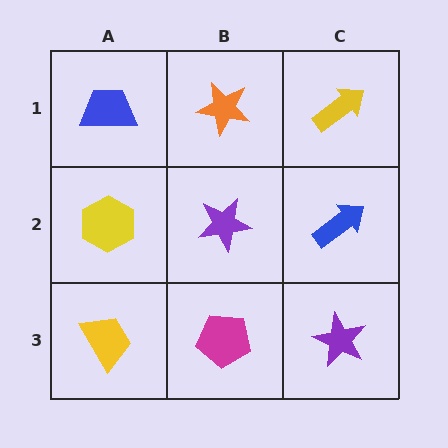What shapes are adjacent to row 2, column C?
A yellow arrow (row 1, column C), a purple star (row 3, column C), a purple star (row 2, column B).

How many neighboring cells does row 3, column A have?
2.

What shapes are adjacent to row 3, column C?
A blue arrow (row 2, column C), a magenta pentagon (row 3, column B).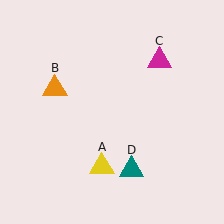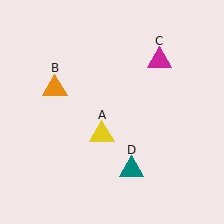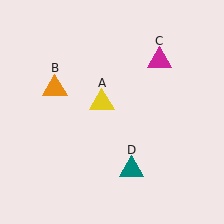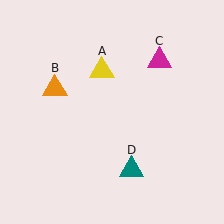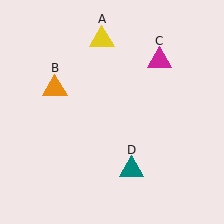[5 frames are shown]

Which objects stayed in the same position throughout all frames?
Orange triangle (object B) and magenta triangle (object C) and teal triangle (object D) remained stationary.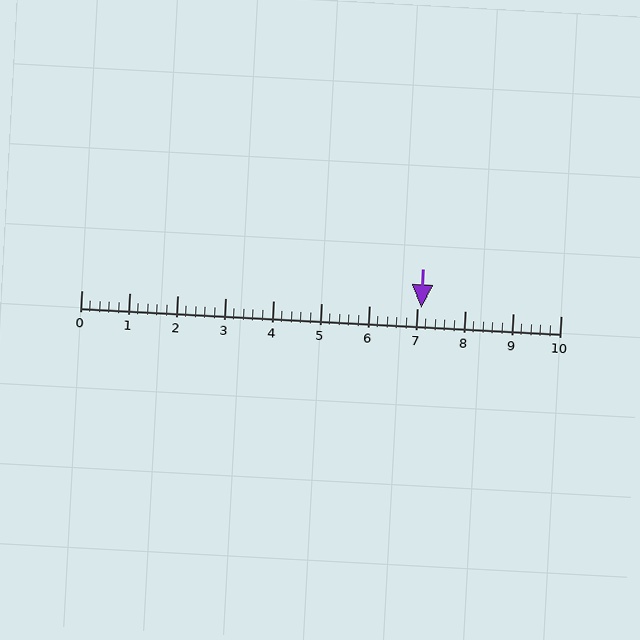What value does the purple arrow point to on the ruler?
The purple arrow points to approximately 7.1.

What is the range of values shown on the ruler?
The ruler shows values from 0 to 10.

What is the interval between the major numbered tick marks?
The major tick marks are spaced 1 units apart.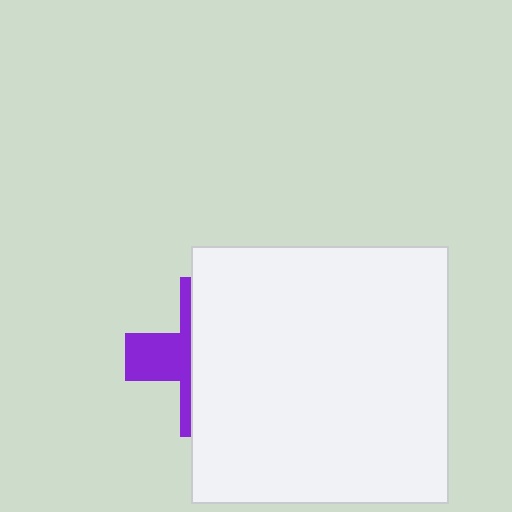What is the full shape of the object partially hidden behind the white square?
The partially hidden object is a purple cross.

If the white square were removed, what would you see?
You would see the complete purple cross.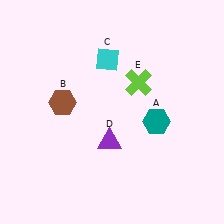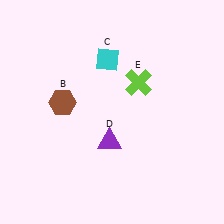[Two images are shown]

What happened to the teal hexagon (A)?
The teal hexagon (A) was removed in Image 2. It was in the bottom-right area of Image 1.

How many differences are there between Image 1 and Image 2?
There is 1 difference between the two images.